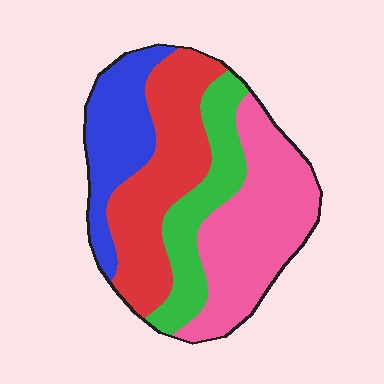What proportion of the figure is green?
Green takes up about one fifth (1/5) of the figure.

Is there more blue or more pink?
Pink.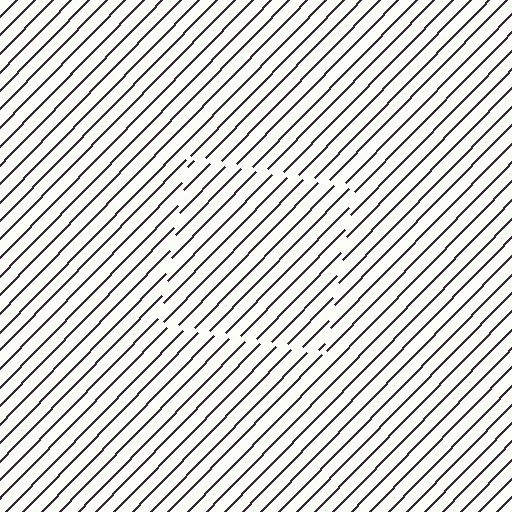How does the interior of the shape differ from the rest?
The interior of the shape contains the same grating, shifted by half a period — the contour is defined by the phase discontinuity where line-ends from the inner and outer gratings abut.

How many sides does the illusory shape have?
4 sides — the line-ends trace a square.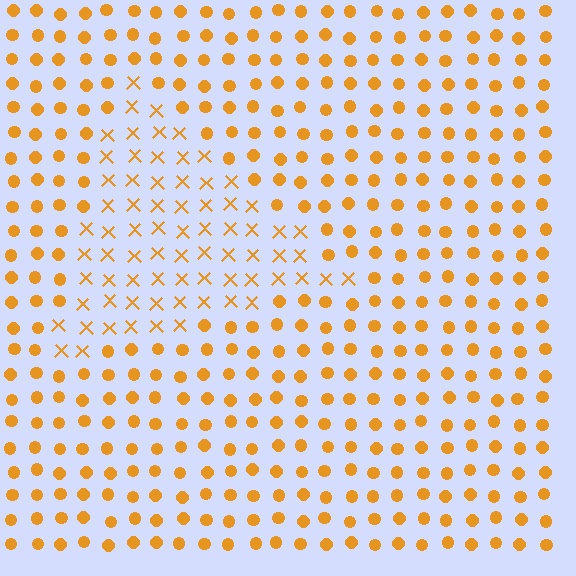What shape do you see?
I see a triangle.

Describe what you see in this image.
The image is filled with small orange elements arranged in a uniform grid. A triangle-shaped region contains X marks, while the surrounding area contains circles. The boundary is defined purely by the change in element shape.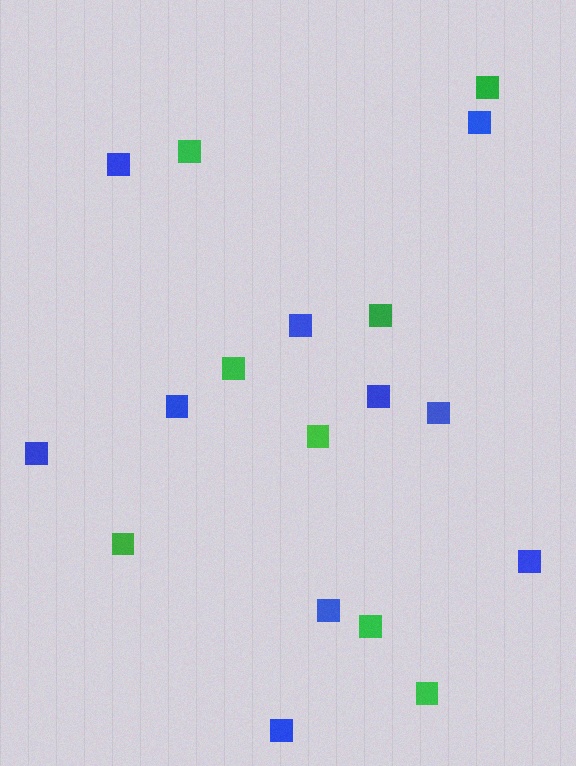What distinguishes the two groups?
There are 2 groups: one group of blue squares (10) and one group of green squares (8).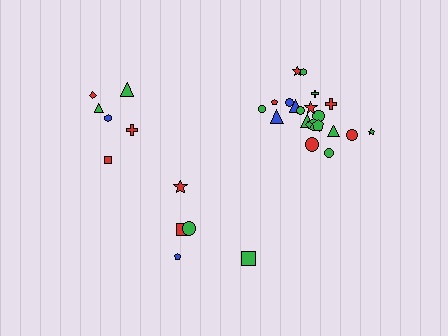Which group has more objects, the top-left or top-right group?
The top-right group.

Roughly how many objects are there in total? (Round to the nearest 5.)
Roughly 35 objects in total.